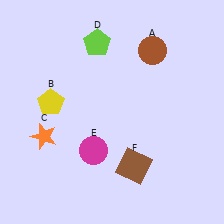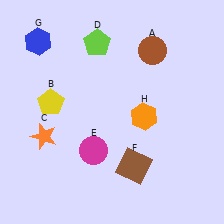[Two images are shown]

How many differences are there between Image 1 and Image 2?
There are 2 differences between the two images.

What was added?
A blue hexagon (G), an orange hexagon (H) were added in Image 2.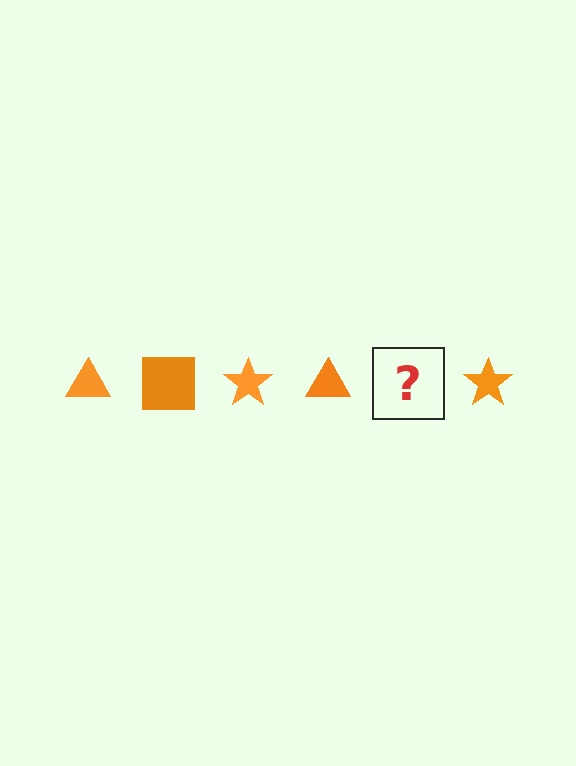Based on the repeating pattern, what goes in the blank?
The blank should be an orange square.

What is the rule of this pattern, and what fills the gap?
The rule is that the pattern cycles through triangle, square, star shapes in orange. The gap should be filled with an orange square.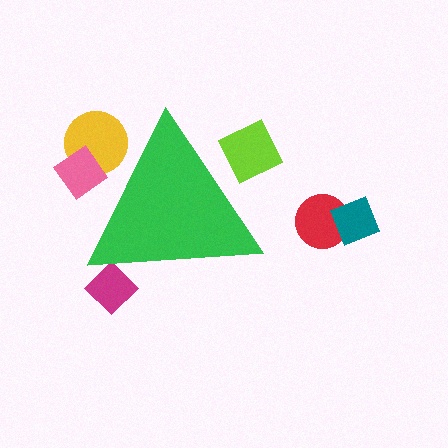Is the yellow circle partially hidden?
Yes, the yellow circle is partially hidden behind the green triangle.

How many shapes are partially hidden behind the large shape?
4 shapes are partially hidden.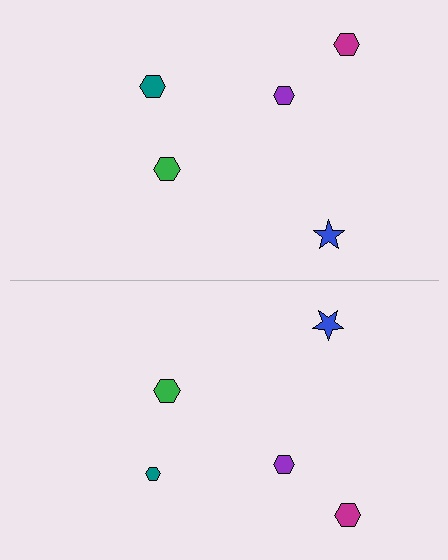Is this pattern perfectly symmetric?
No, the pattern is not perfectly symmetric. The teal hexagon on the bottom side has a different size than its mirror counterpart.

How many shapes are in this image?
There are 10 shapes in this image.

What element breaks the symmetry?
The teal hexagon on the bottom side has a different size than its mirror counterpart.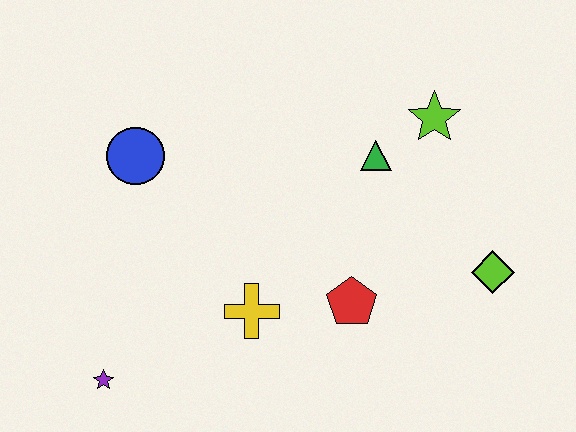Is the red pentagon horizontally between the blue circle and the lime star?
Yes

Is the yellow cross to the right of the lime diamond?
No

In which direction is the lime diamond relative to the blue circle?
The lime diamond is to the right of the blue circle.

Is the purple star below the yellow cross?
Yes